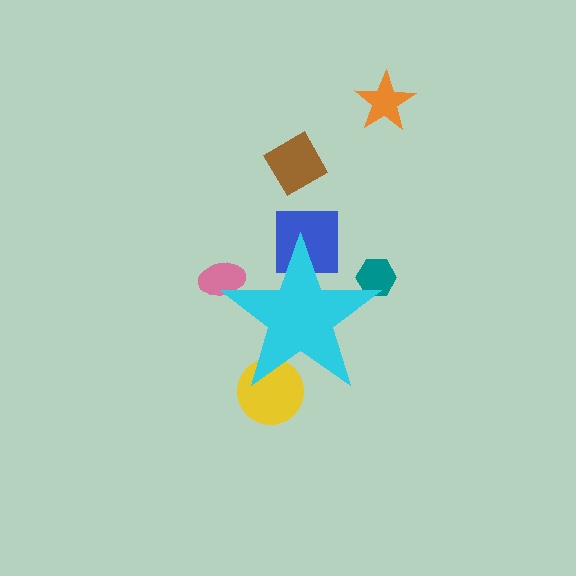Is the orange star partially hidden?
No, the orange star is fully visible.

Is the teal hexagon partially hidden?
Yes, the teal hexagon is partially hidden behind the cyan star.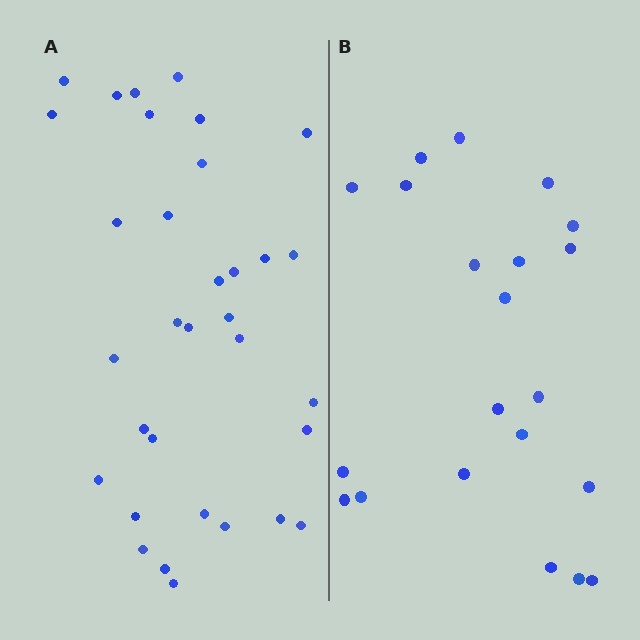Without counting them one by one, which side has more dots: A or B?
Region A (the left region) has more dots.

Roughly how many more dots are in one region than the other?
Region A has roughly 12 or so more dots than region B.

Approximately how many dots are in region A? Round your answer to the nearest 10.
About 30 dots. (The exact count is 33, which rounds to 30.)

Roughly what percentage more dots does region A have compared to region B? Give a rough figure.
About 55% more.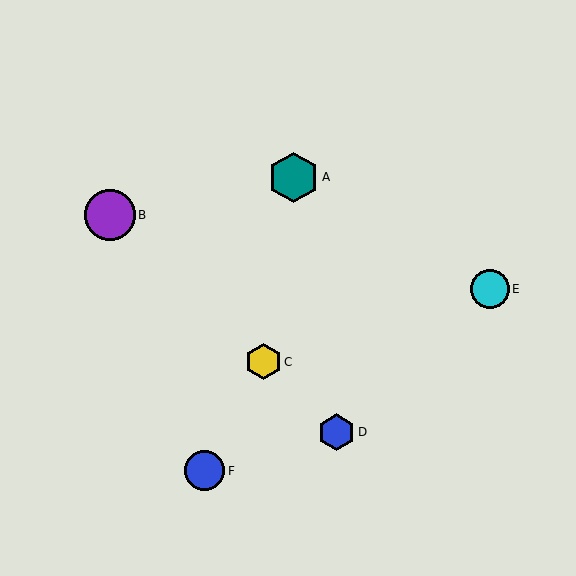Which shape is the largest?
The purple circle (labeled B) is the largest.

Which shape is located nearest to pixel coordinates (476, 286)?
The cyan circle (labeled E) at (490, 289) is nearest to that location.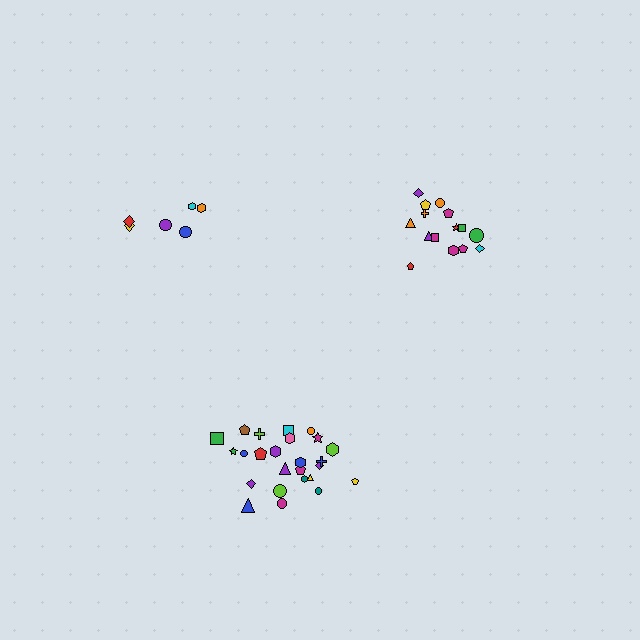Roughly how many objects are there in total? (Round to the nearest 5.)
Roughly 45 objects in total.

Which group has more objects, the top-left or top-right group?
The top-right group.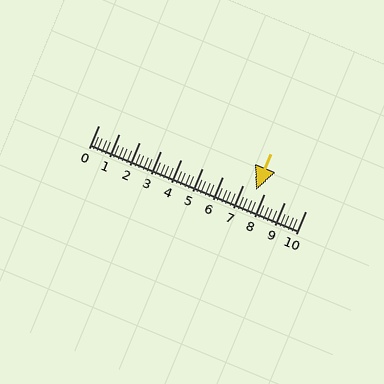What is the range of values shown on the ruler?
The ruler shows values from 0 to 10.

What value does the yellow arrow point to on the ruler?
The yellow arrow points to approximately 7.6.